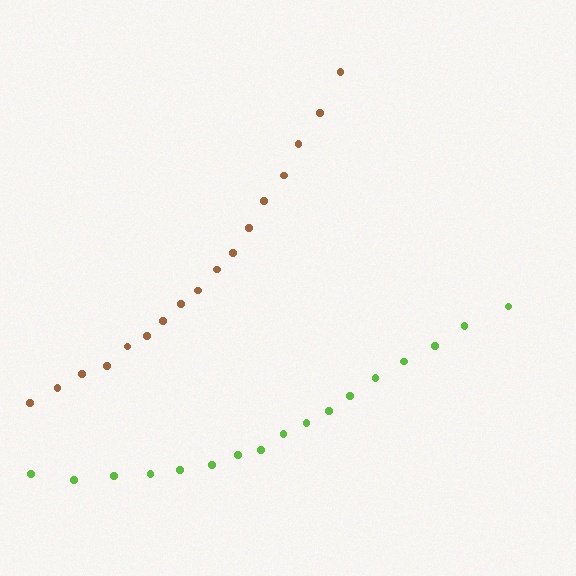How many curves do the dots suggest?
There are 2 distinct paths.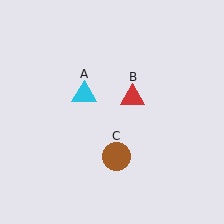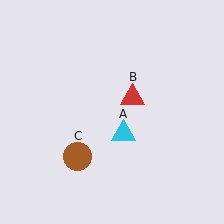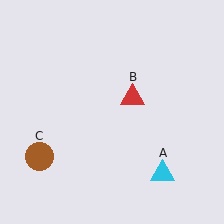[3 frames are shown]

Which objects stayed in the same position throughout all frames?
Red triangle (object B) remained stationary.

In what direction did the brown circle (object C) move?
The brown circle (object C) moved left.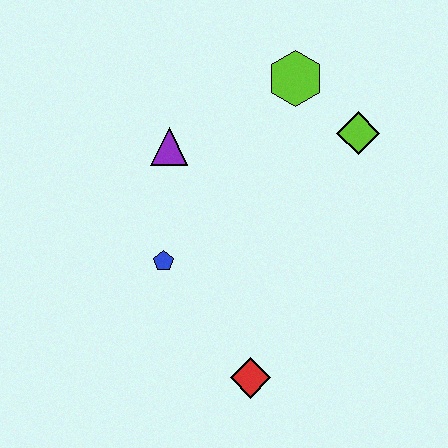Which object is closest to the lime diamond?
The lime hexagon is closest to the lime diamond.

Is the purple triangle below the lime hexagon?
Yes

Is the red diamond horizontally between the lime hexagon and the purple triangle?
Yes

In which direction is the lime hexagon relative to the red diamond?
The lime hexagon is above the red diamond.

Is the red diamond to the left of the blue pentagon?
No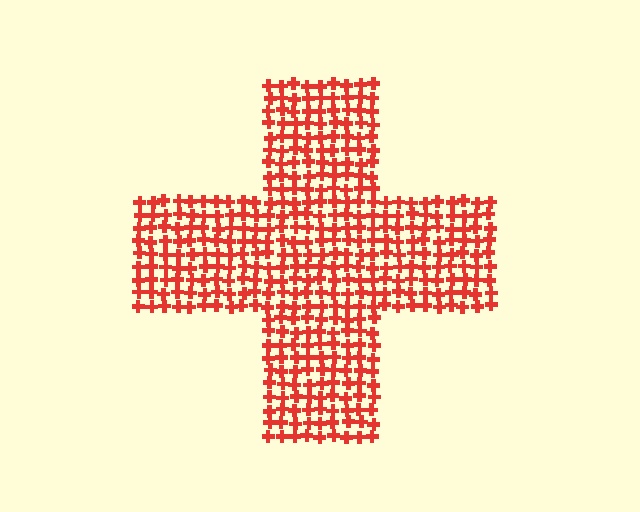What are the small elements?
The small elements are crosses.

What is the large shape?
The large shape is a cross.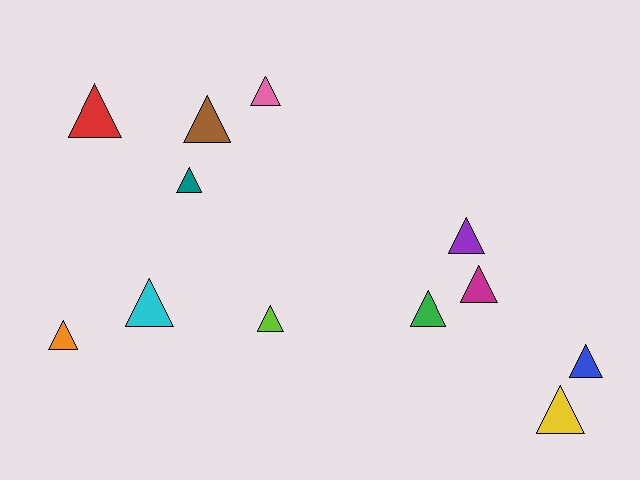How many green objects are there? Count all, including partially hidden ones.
There is 1 green object.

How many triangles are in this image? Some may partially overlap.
There are 12 triangles.